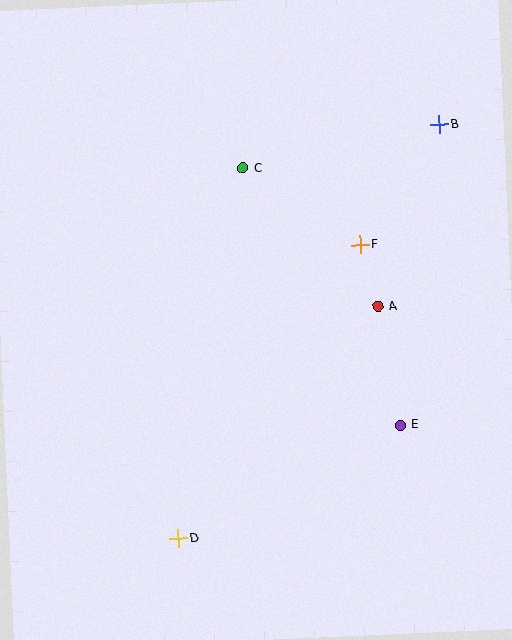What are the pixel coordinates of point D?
Point D is at (178, 539).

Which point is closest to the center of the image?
Point A at (378, 306) is closest to the center.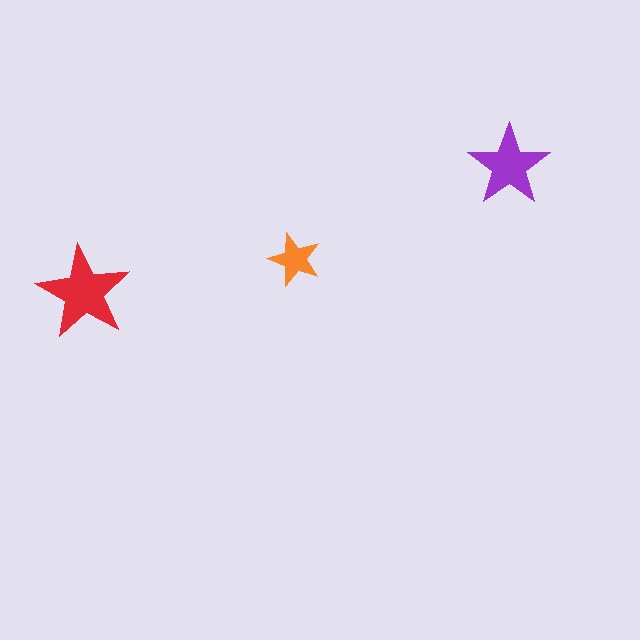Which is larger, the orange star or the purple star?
The purple one.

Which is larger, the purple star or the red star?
The red one.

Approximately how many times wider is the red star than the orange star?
About 2 times wider.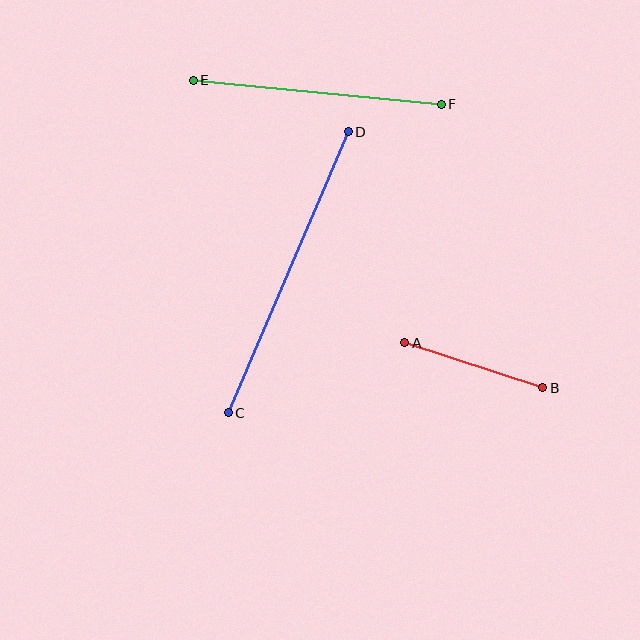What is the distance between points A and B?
The distance is approximately 145 pixels.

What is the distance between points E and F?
The distance is approximately 249 pixels.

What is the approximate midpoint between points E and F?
The midpoint is at approximately (317, 92) pixels.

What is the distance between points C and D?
The distance is approximately 306 pixels.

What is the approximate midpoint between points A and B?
The midpoint is at approximately (474, 365) pixels.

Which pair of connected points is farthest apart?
Points C and D are farthest apart.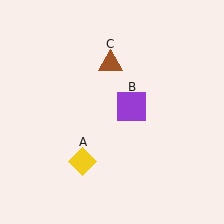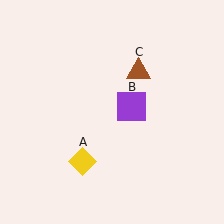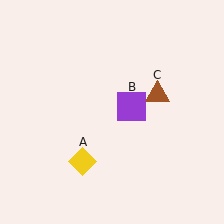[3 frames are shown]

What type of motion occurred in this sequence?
The brown triangle (object C) rotated clockwise around the center of the scene.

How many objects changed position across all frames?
1 object changed position: brown triangle (object C).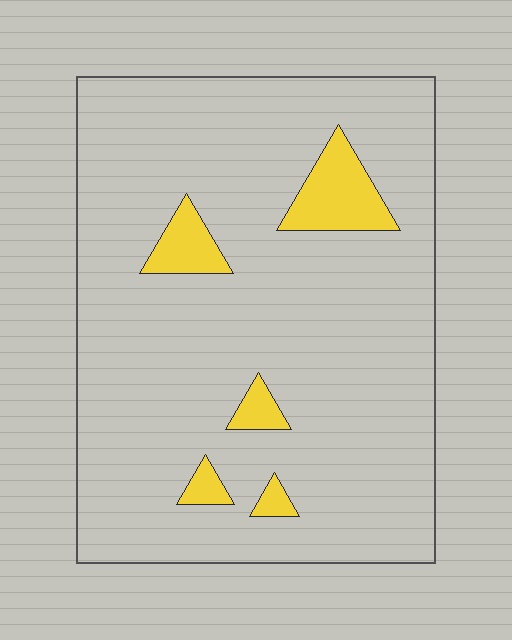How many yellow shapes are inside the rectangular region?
5.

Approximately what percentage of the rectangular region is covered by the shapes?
Approximately 10%.